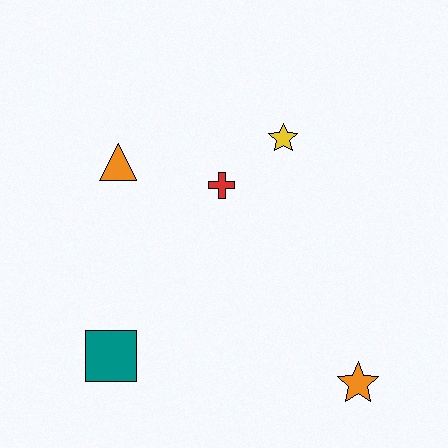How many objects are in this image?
There are 5 objects.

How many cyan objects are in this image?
There are no cyan objects.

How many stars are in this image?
There are 2 stars.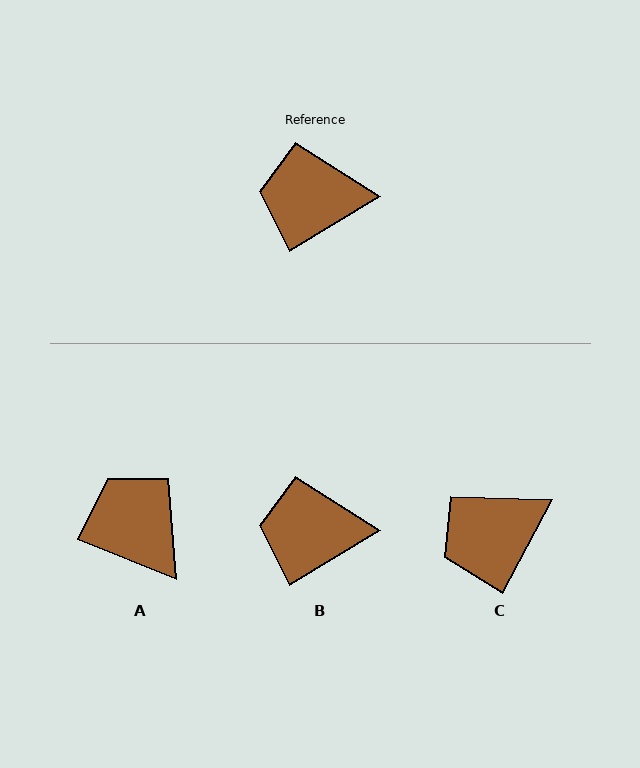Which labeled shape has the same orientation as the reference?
B.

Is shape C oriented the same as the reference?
No, it is off by about 31 degrees.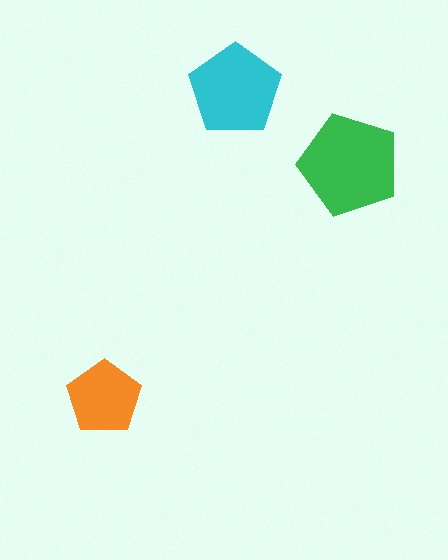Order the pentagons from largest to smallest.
the green one, the cyan one, the orange one.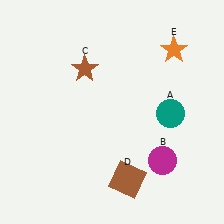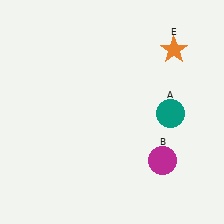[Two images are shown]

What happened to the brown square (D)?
The brown square (D) was removed in Image 2. It was in the bottom-right area of Image 1.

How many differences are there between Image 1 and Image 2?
There are 2 differences between the two images.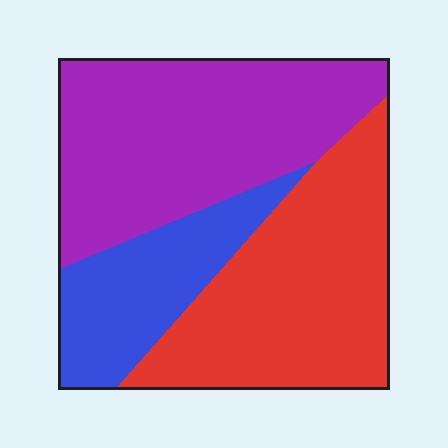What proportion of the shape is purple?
Purple takes up about two fifths (2/5) of the shape.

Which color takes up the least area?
Blue, at roughly 20%.